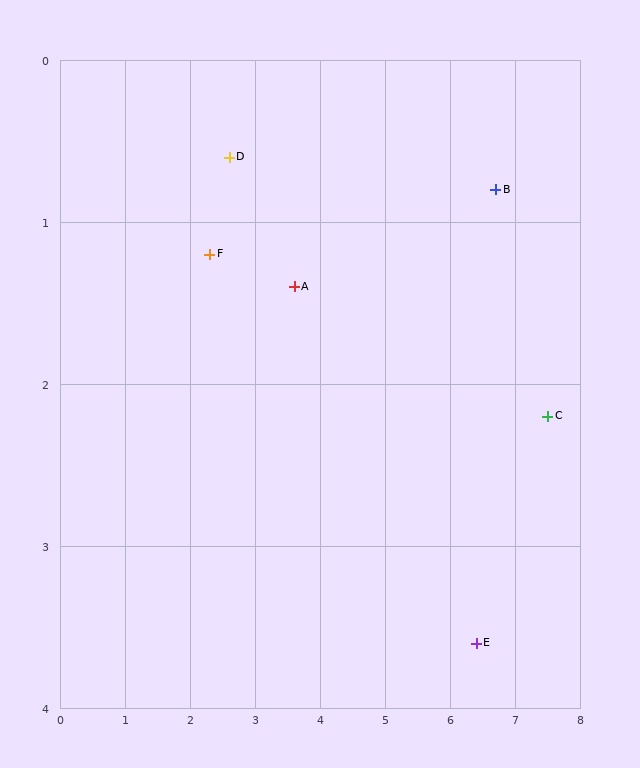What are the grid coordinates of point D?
Point D is at approximately (2.6, 0.6).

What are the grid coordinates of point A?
Point A is at approximately (3.6, 1.4).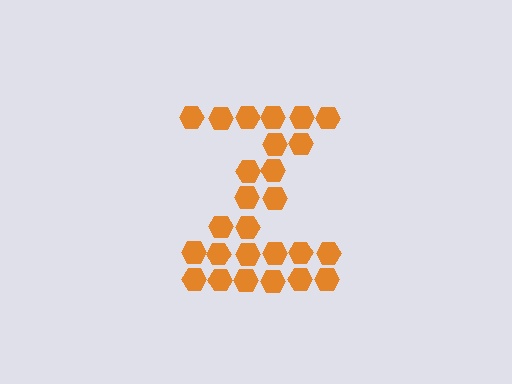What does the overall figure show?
The overall figure shows the letter Z.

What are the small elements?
The small elements are hexagons.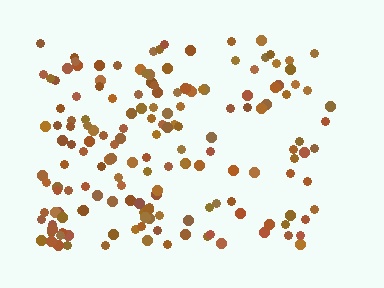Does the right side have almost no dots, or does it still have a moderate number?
Still a moderate number, just noticeably fewer than the left.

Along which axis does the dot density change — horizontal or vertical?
Horizontal.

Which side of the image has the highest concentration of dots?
The left.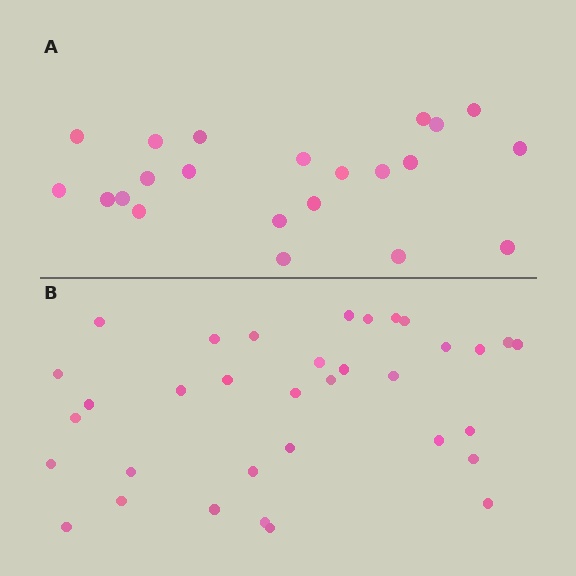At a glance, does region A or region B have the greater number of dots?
Region B (the bottom region) has more dots.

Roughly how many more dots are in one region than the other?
Region B has roughly 12 or so more dots than region A.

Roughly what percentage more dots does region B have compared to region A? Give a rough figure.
About 55% more.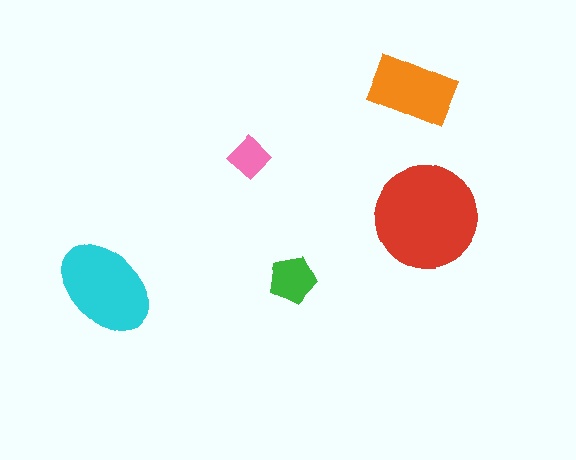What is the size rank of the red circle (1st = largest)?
1st.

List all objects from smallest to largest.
The pink diamond, the green pentagon, the orange rectangle, the cyan ellipse, the red circle.